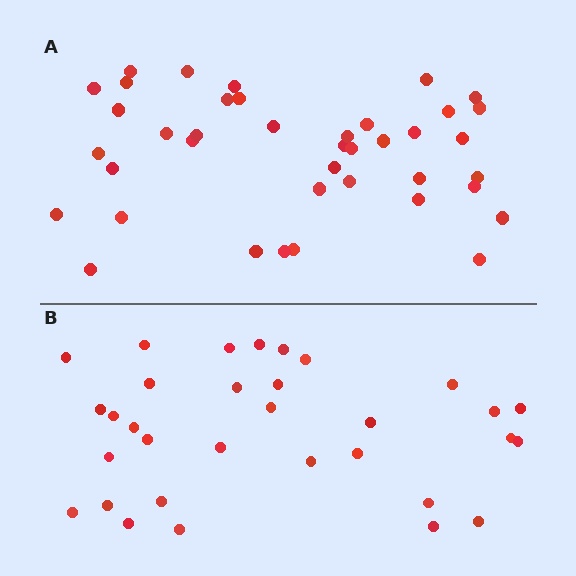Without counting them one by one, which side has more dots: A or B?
Region A (the top region) has more dots.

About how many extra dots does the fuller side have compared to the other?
Region A has roughly 8 or so more dots than region B.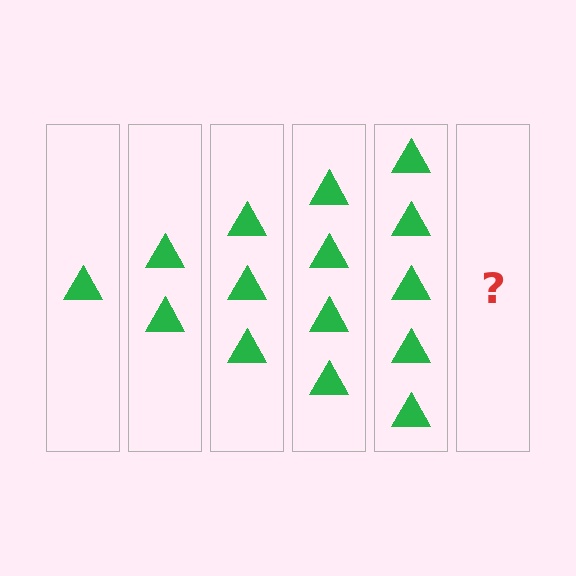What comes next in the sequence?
The next element should be 6 triangles.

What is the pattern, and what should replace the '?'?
The pattern is that each step adds one more triangle. The '?' should be 6 triangles.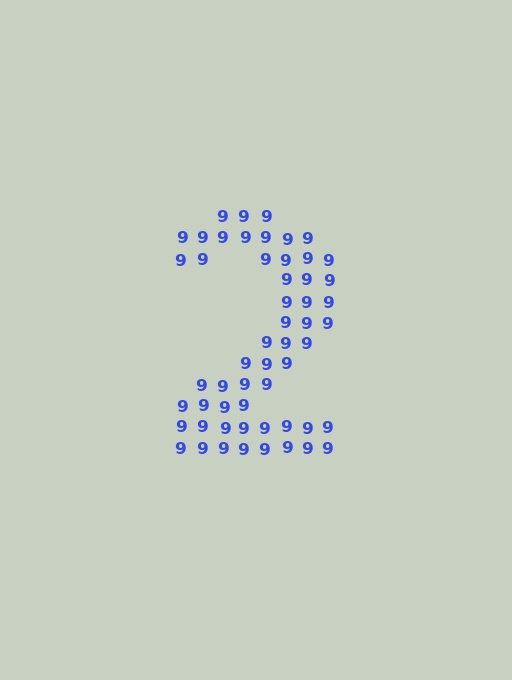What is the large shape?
The large shape is the digit 2.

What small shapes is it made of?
It is made of small digit 9's.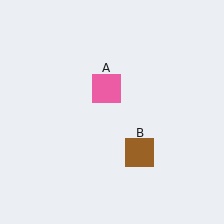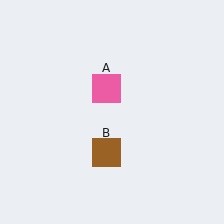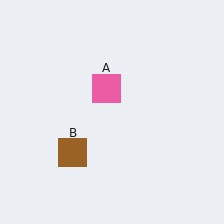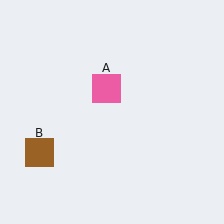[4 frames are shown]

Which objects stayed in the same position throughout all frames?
Pink square (object A) remained stationary.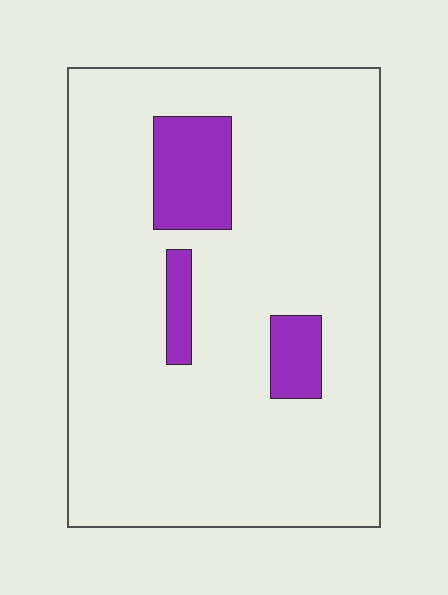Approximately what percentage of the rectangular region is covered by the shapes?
Approximately 10%.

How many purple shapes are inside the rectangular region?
3.